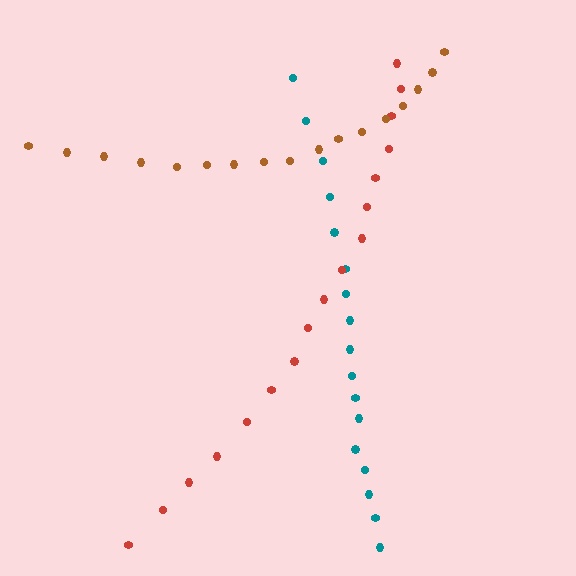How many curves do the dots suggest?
There are 3 distinct paths.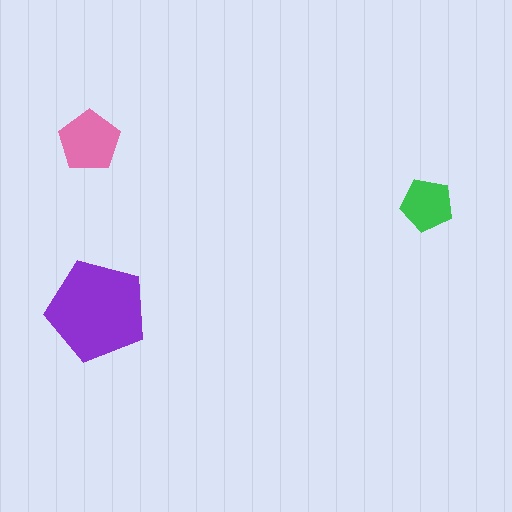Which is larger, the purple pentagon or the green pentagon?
The purple one.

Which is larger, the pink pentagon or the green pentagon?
The pink one.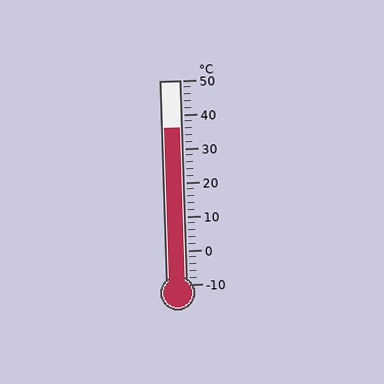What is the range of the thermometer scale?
The thermometer scale ranges from -10°C to 50°C.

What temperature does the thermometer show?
The thermometer shows approximately 36°C.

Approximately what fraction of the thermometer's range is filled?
The thermometer is filled to approximately 75% of its range.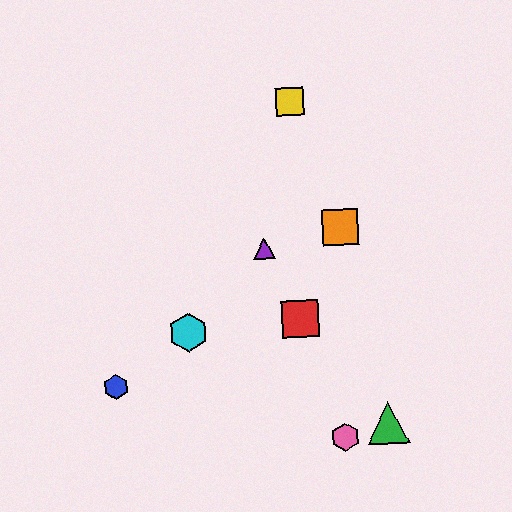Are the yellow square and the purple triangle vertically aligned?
No, the yellow square is at x≈290 and the purple triangle is at x≈264.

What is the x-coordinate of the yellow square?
The yellow square is at x≈290.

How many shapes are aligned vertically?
2 shapes (the red square, the yellow square) are aligned vertically.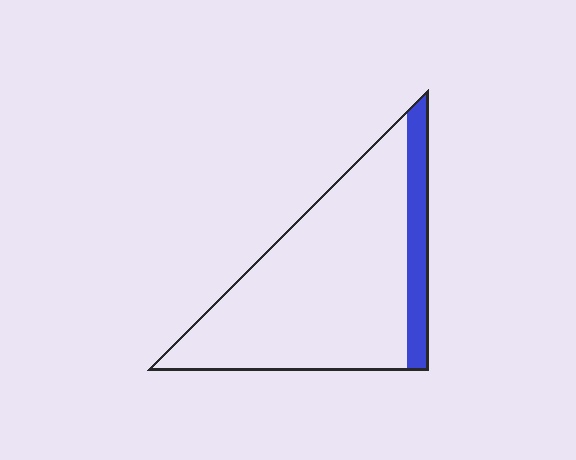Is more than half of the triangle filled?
No.